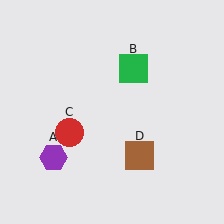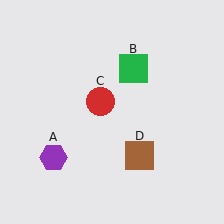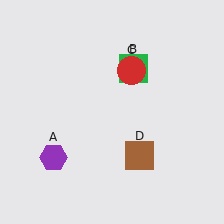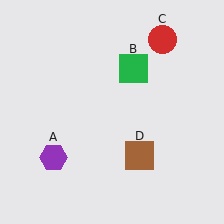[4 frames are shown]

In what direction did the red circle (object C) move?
The red circle (object C) moved up and to the right.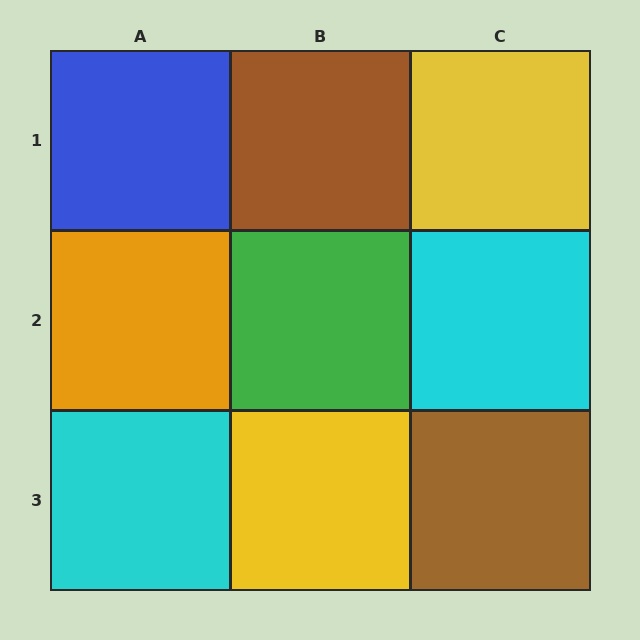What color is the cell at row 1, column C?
Yellow.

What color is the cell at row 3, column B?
Yellow.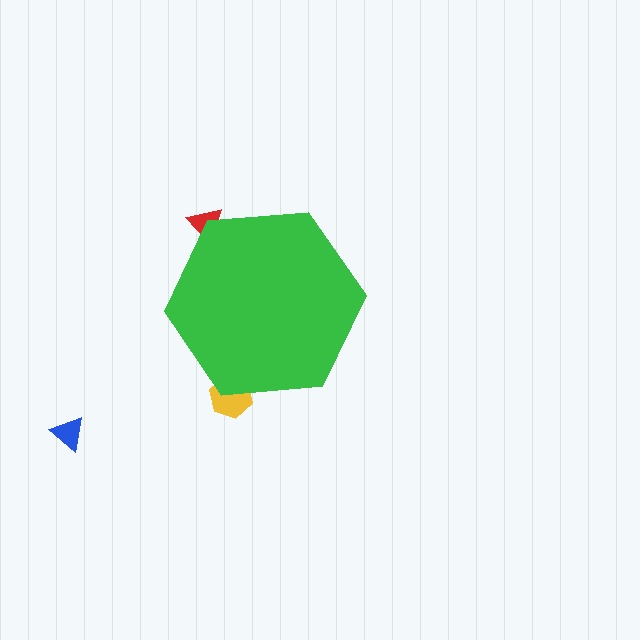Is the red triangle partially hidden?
Yes, the red triangle is partially hidden behind the green hexagon.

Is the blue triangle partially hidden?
No, the blue triangle is fully visible.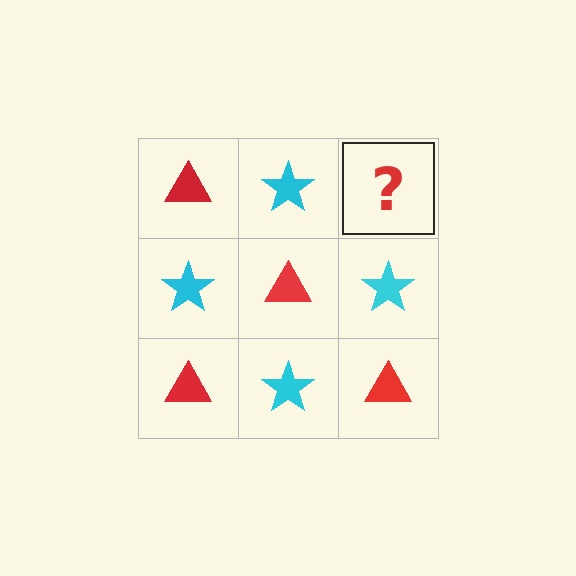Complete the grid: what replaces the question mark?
The question mark should be replaced with a red triangle.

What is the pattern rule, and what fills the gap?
The rule is that it alternates red triangle and cyan star in a checkerboard pattern. The gap should be filled with a red triangle.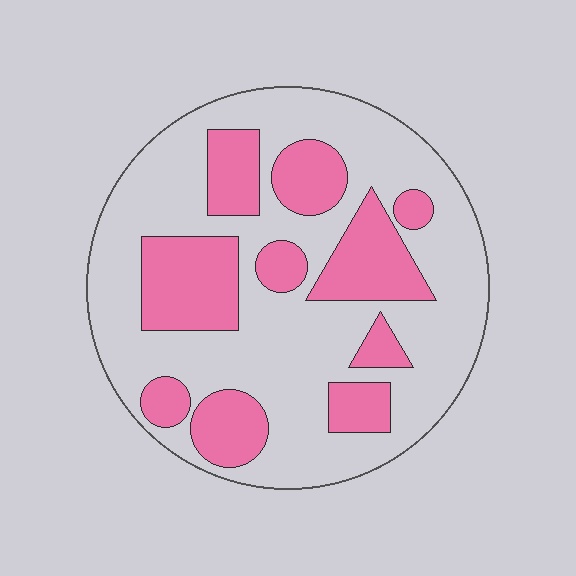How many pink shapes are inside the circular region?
10.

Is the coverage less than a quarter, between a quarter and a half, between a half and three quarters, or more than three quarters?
Between a quarter and a half.